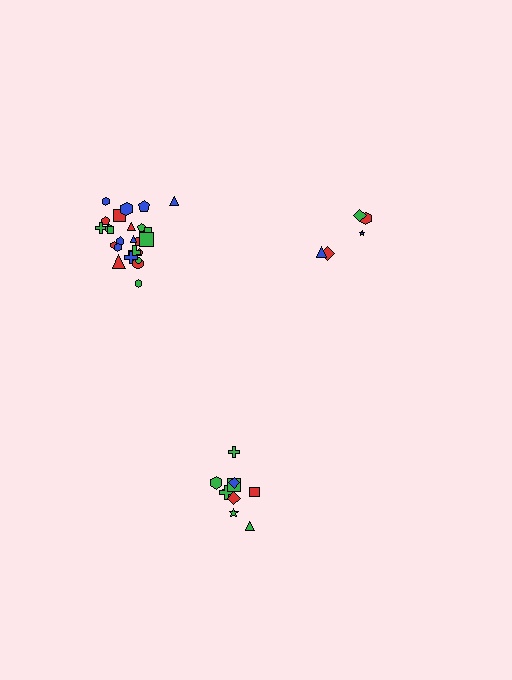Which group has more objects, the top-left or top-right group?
The top-left group.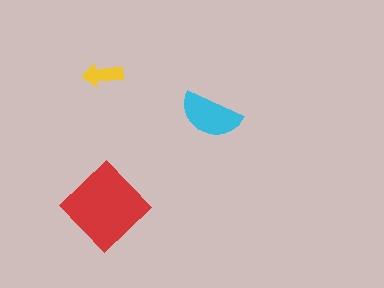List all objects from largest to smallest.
The red diamond, the cyan semicircle, the yellow arrow.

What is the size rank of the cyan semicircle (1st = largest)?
2nd.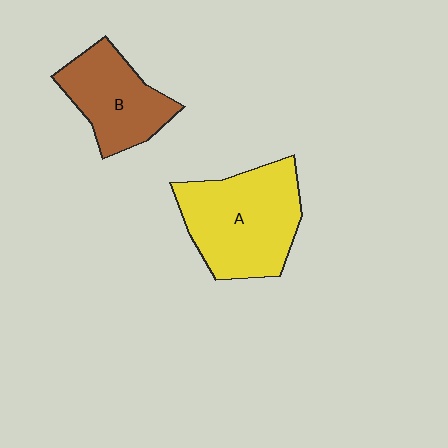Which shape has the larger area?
Shape A (yellow).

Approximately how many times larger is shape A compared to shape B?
Approximately 1.4 times.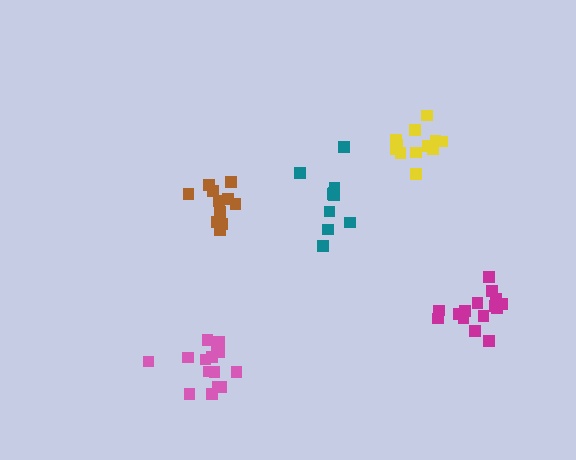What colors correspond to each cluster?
The clusters are colored: brown, teal, yellow, magenta, pink.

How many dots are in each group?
Group 1: 11 dots, Group 2: 10 dots, Group 3: 13 dots, Group 4: 16 dots, Group 5: 15 dots (65 total).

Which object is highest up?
The yellow cluster is topmost.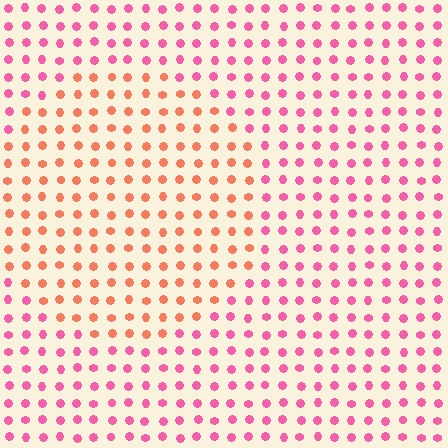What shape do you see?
I see a circle.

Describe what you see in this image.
The image is filled with small pink elements in a uniform arrangement. A circle-shaped region is visible where the elements are tinted to a slightly different hue, forming a subtle color boundary.